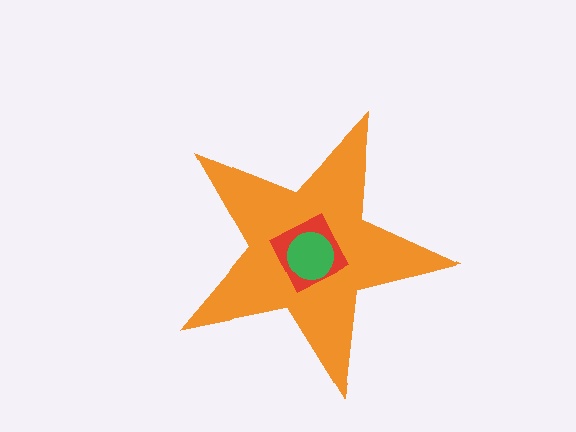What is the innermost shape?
The green circle.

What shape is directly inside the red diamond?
The green circle.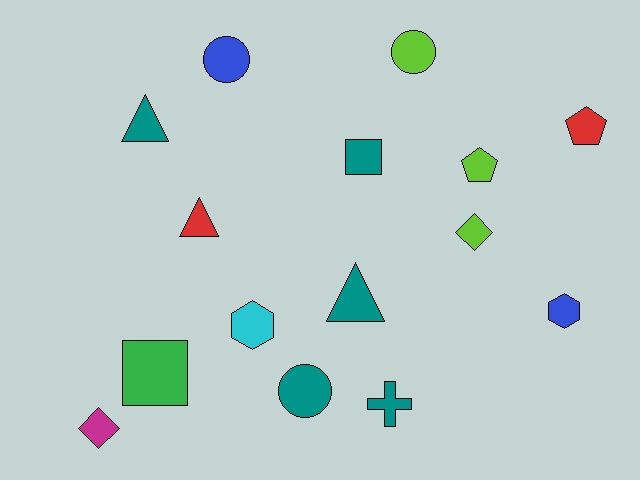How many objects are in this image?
There are 15 objects.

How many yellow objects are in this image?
There are no yellow objects.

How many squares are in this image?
There are 2 squares.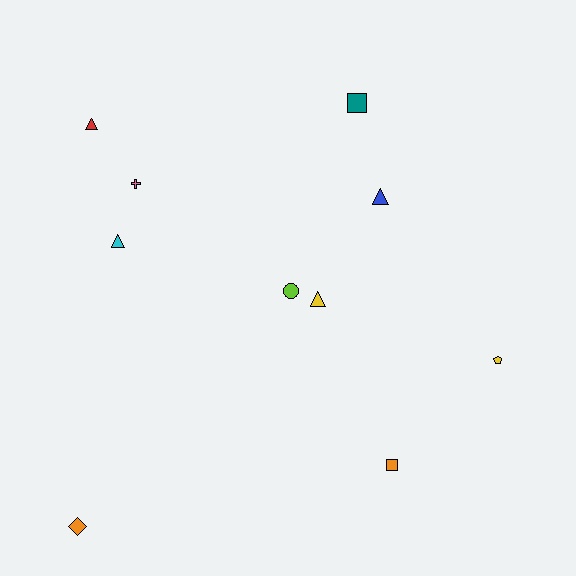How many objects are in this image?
There are 10 objects.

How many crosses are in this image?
There is 1 cross.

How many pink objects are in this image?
There is 1 pink object.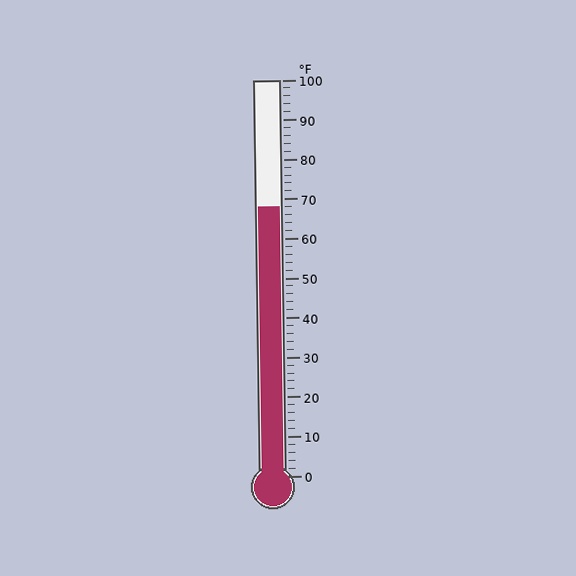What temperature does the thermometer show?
The thermometer shows approximately 68°F.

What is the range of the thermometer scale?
The thermometer scale ranges from 0°F to 100°F.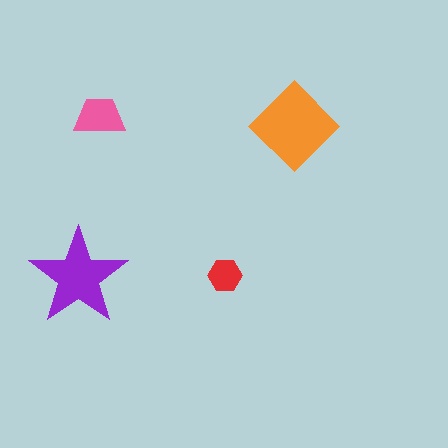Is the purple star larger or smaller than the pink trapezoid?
Larger.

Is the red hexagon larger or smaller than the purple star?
Smaller.